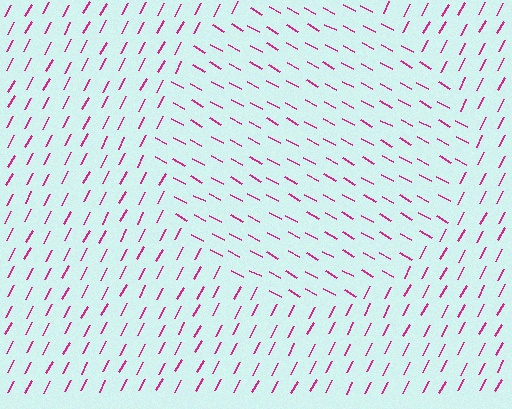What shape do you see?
I see a circle.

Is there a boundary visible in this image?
Yes, there is a texture boundary formed by a change in line orientation.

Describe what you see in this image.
The image is filled with small magenta line segments. A circle region in the image has lines oriented differently from the surrounding lines, creating a visible texture boundary.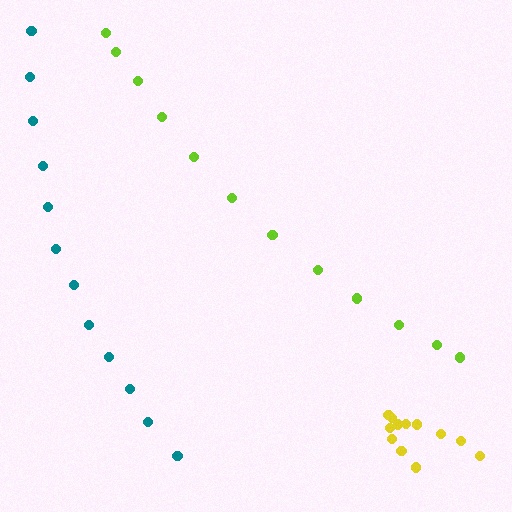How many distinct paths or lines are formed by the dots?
There are 3 distinct paths.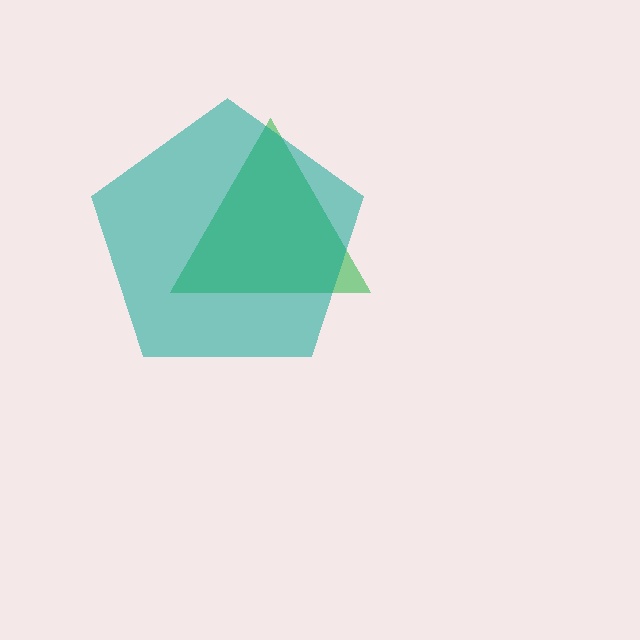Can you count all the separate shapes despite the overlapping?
Yes, there are 2 separate shapes.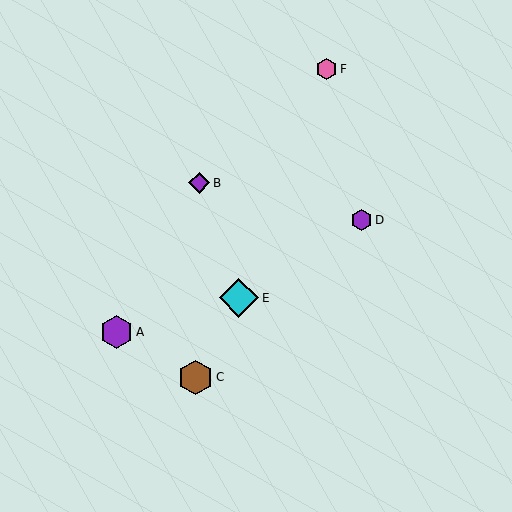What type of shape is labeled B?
Shape B is a purple diamond.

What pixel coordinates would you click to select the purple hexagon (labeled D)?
Click at (362, 220) to select the purple hexagon D.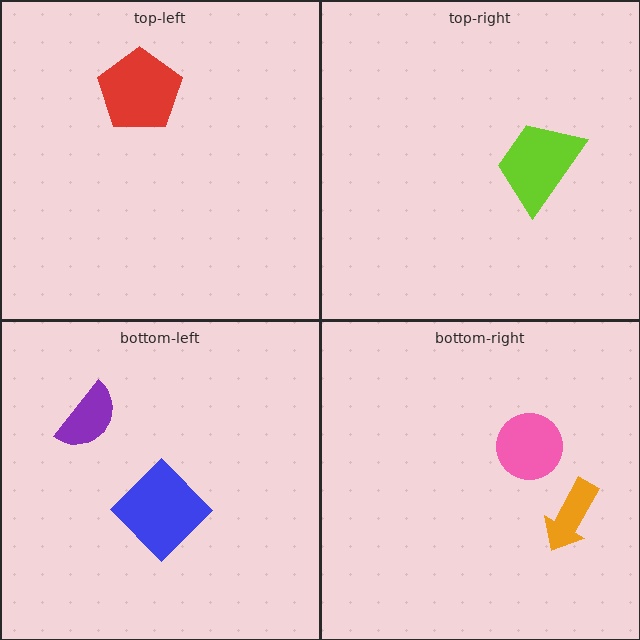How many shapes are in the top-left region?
1.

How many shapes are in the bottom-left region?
2.